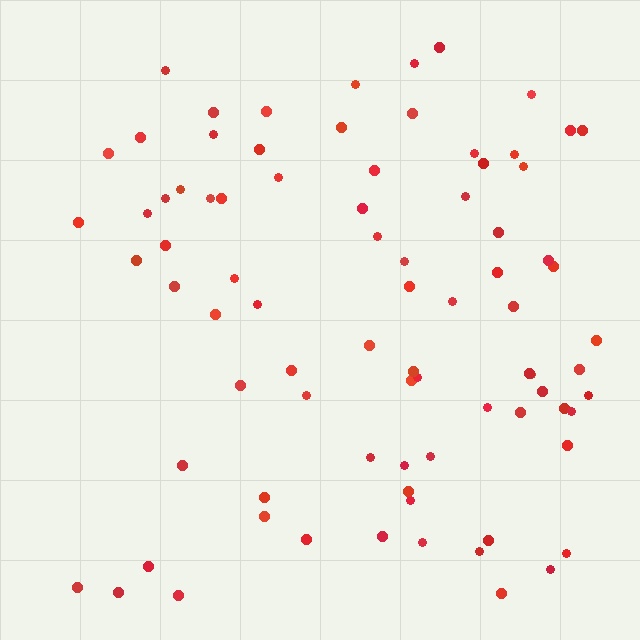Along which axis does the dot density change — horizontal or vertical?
Horizontal.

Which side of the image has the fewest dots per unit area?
The left.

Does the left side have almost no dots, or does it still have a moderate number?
Still a moderate number, just noticeably fewer than the right.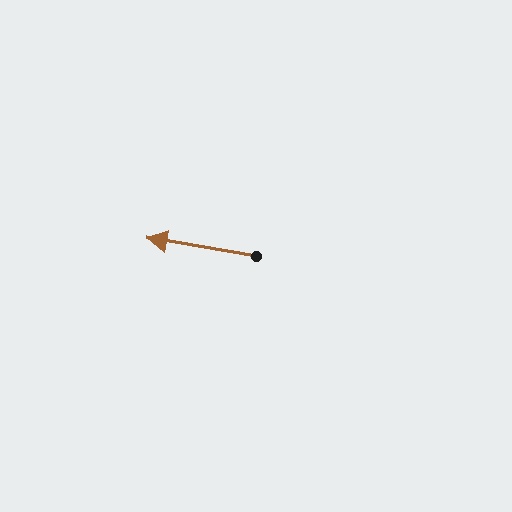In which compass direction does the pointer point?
West.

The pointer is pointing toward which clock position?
Roughly 9 o'clock.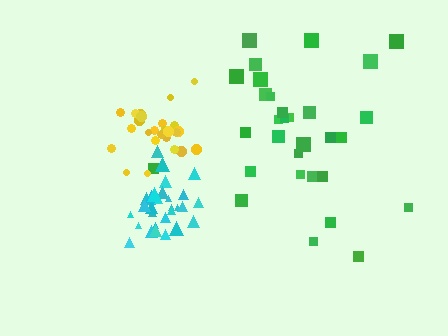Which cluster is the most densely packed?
Cyan.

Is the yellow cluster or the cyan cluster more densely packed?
Cyan.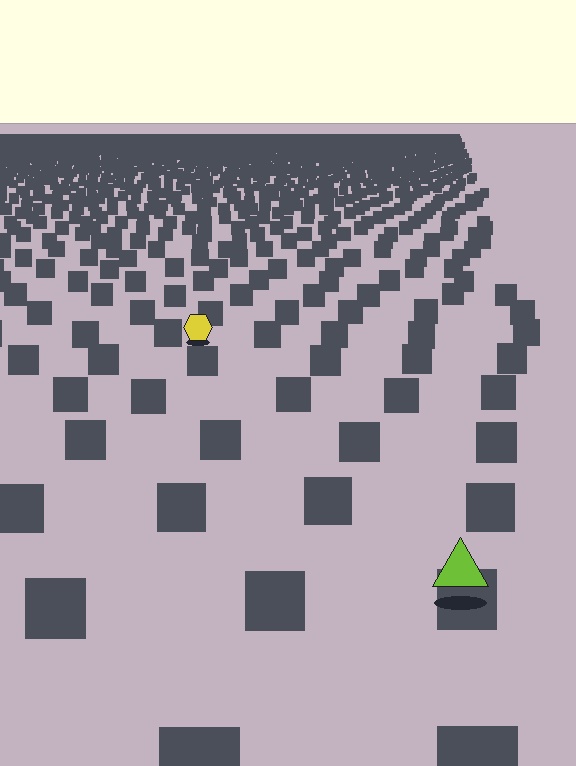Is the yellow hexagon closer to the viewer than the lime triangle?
No. The lime triangle is closer — you can tell from the texture gradient: the ground texture is coarser near it.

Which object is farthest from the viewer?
The yellow hexagon is farthest from the viewer. It appears smaller and the ground texture around it is denser.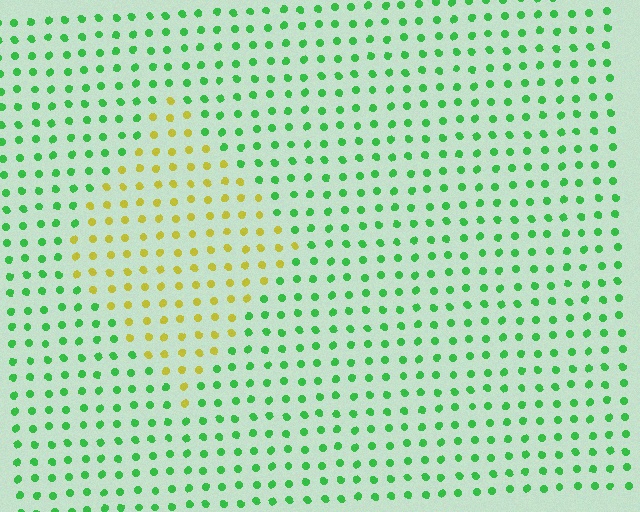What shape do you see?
I see a diamond.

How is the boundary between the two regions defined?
The boundary is defined purely by a slight shift in hue (about 67 degrees). Spacing, size, and orientation are identical on both sides.